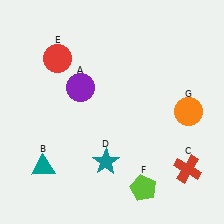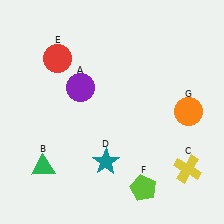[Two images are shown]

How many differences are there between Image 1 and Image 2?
There are 2 differences between the two images.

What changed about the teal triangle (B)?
In Image 1, B is teal. In Image 2, it changed to green.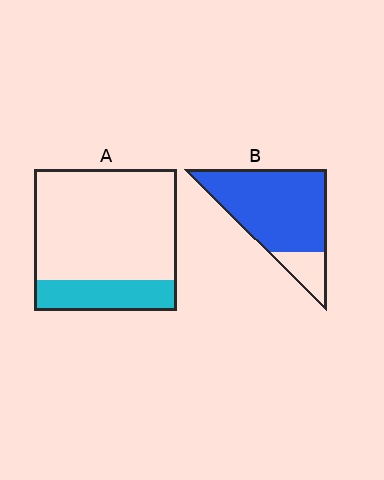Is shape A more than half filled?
No.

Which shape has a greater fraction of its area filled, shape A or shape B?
Shape B.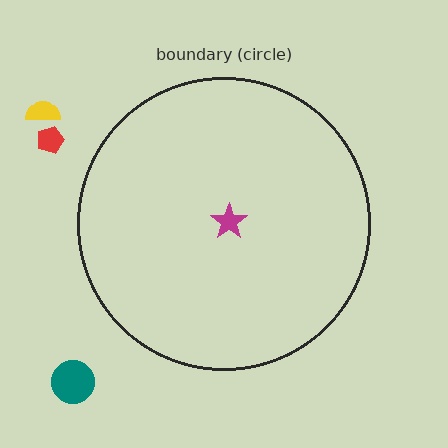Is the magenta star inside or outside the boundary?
Inside.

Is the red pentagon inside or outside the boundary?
Outside.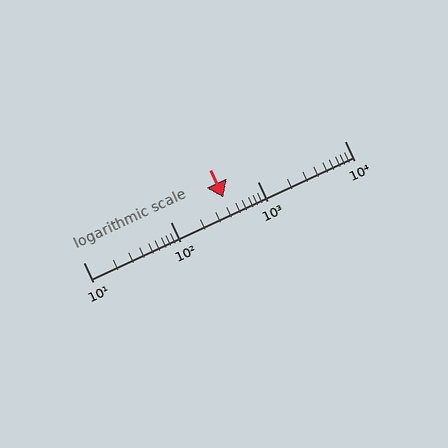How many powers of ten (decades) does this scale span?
The scale spans 3 decades, from 10 to 10000.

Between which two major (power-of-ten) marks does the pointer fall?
The pointer is between 100 and 1000.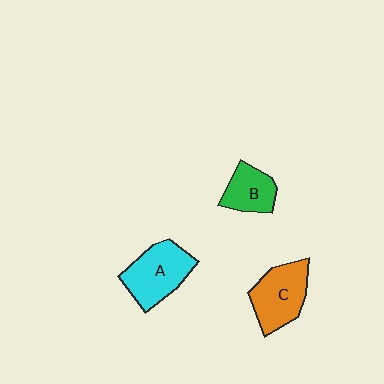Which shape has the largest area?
Shape A (cyan).